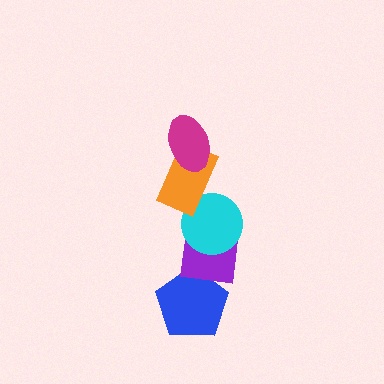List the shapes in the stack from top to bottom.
From top to bottom: the magenta ellipse, the orange rectangle, the cyan circle, the purple square, the blue pentagon.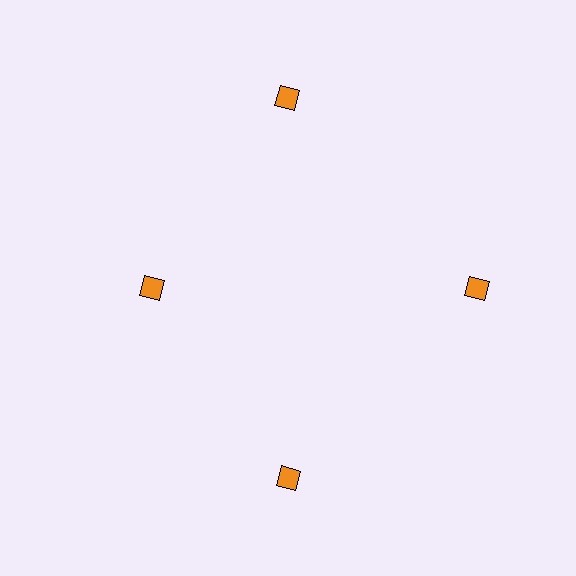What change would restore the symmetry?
The symmetry would be restored by moving it outward, back onto the ring so that all 4 diamonds sit at equal angles and equal distance from the center.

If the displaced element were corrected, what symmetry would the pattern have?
It would have 4-fold rotational symmetry — the pattern would map onto itself every 90 degrees.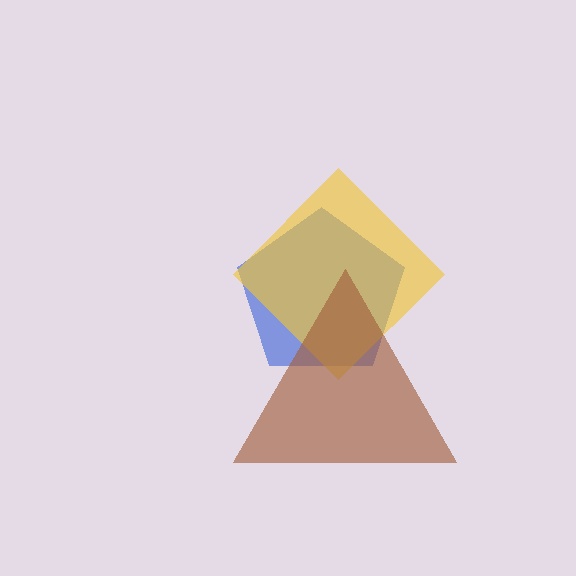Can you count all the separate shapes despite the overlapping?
Yes, there are 3 separate shapes.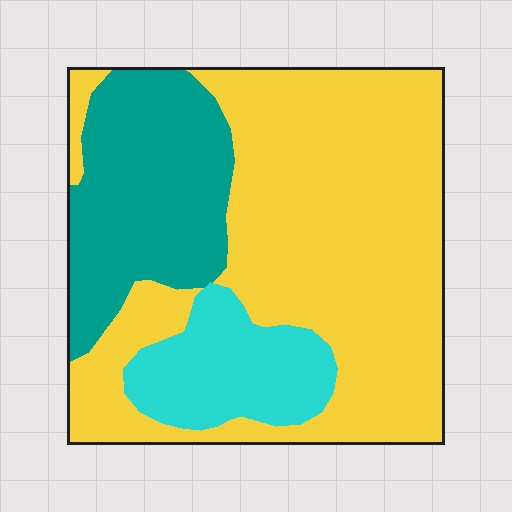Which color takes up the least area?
Cyan, at roughly 15%.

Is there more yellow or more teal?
Yellow.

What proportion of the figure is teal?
Teal covers 24% of the figure.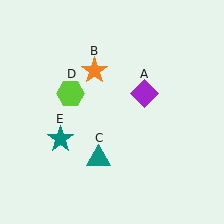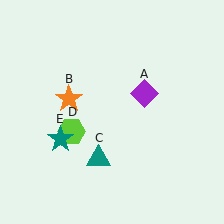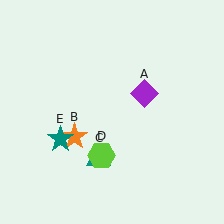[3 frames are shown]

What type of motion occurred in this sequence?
The orange star (object B), lime hexagon (object D) rotated counterclockwise around the center of the scene.